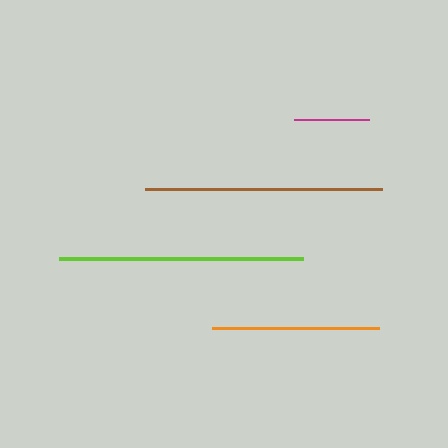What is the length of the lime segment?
The lime segment is approximately 243 pixels long.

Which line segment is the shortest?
The magenta line is the shortest at approximately 75 pixels.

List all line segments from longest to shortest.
From longest to shortest: lime, brown, orange, magenta.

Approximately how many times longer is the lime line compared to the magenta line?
The lime line is approximately 3.2 times the length of the magenta line.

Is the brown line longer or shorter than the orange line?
The brown line is longer than the orange line.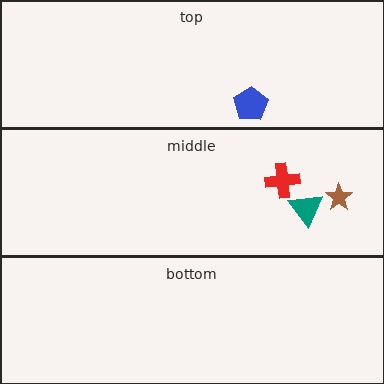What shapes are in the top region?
The blue pentagon.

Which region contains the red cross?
The middle region.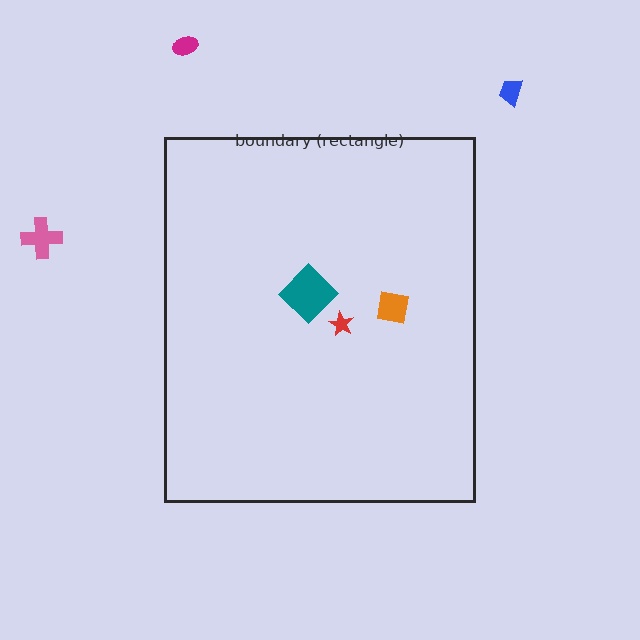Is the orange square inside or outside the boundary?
Inside.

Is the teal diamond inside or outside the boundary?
Inside.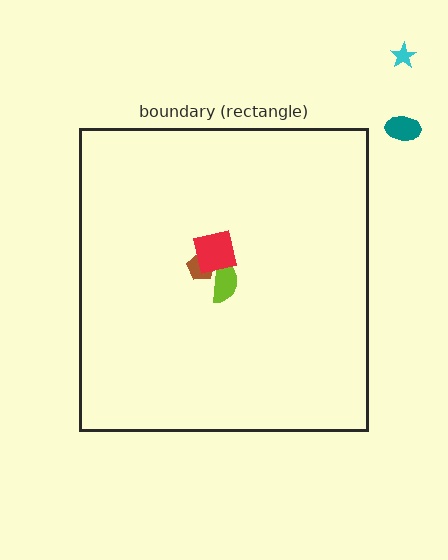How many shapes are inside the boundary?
3 inside, 2 outside.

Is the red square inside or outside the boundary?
Inside.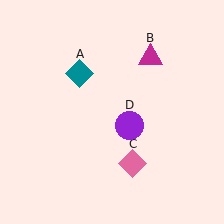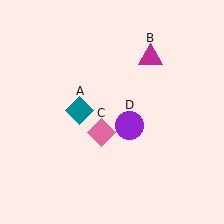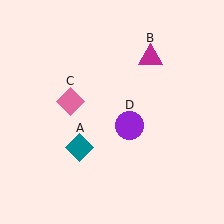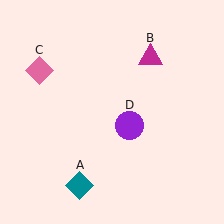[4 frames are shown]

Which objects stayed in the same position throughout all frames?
Magenta triangle (object B) and purple circle (object D) remained stationary.